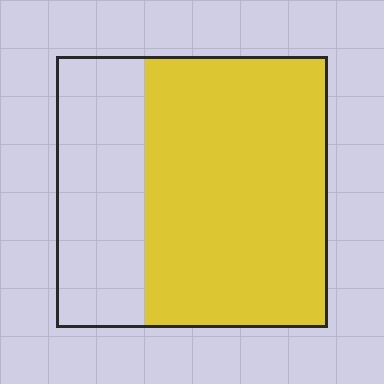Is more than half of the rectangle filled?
Yes.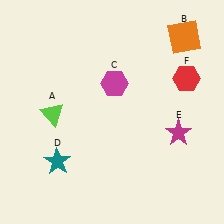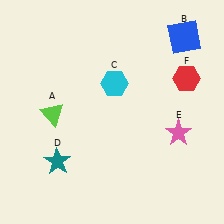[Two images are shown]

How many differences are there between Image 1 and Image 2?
There are 3 differences between the two images.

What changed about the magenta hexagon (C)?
In Image 1, C is magenta. In Image 2, it changed to cyan.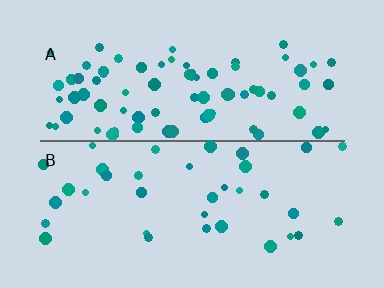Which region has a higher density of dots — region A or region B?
A (the top).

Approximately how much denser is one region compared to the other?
Approximately 2.0× — region A over region B.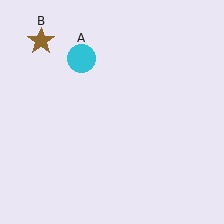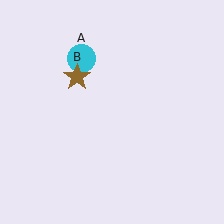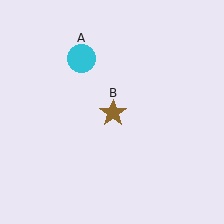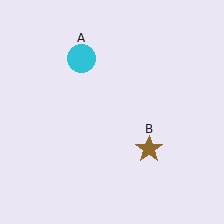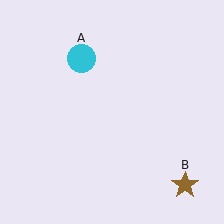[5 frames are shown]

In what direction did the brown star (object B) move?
The brown star (object B) moved down and to the right.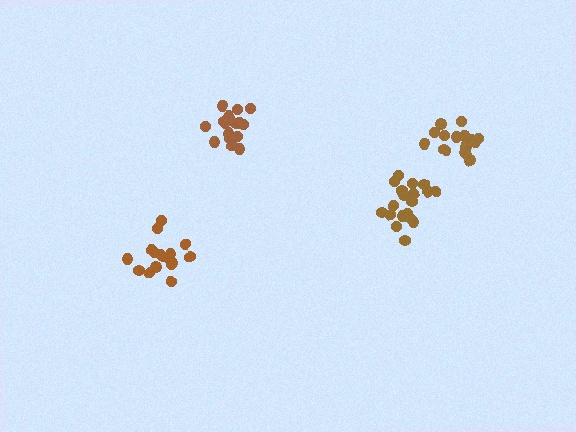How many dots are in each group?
Group 1: 18 dots, Group 2: 20 dots, Group 3: 17 dots, Group 4: 19 dots (74 total).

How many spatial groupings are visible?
There are 4 spatial groupings.